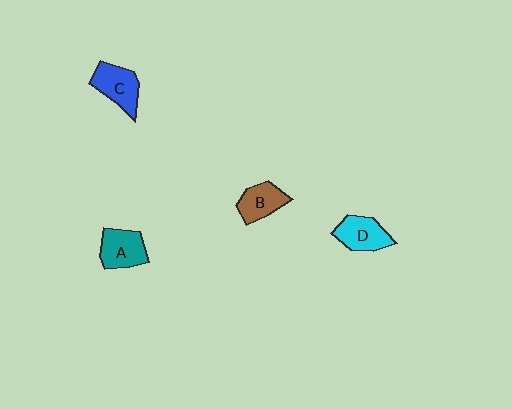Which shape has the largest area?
Shape A (teal).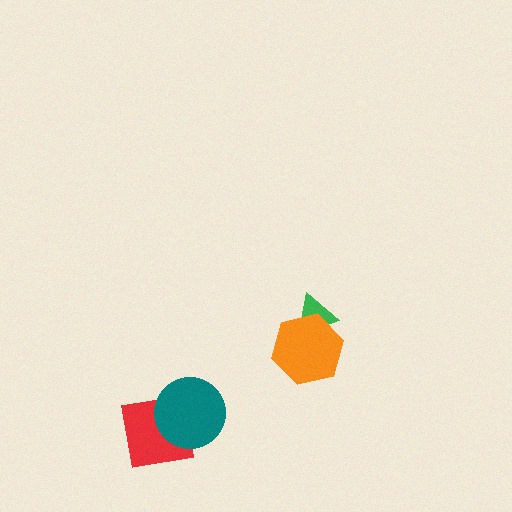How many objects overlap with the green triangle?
1 object overlaps with the green triangle.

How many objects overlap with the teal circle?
1 object overlaps with the teal circle.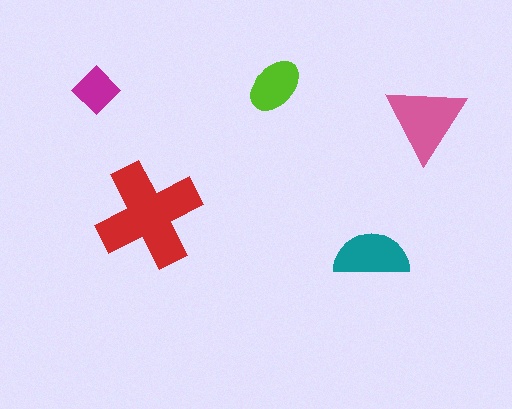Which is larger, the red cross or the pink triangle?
The red cross.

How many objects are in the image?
There are 5 objects in the image.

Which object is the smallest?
The magenta diamond.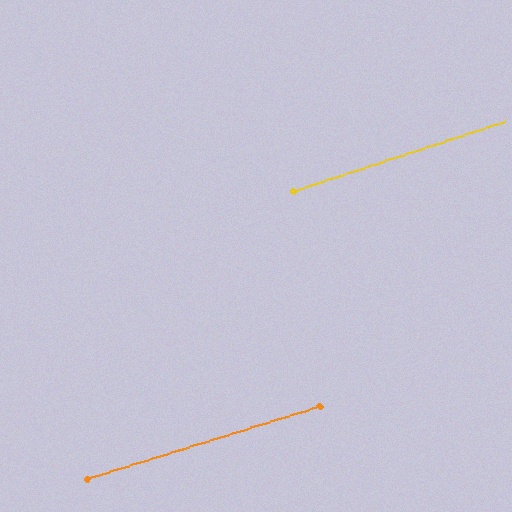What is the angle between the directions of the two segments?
Approximately 1 degree.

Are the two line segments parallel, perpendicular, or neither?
Parallel — their directions differ by only 0.7°.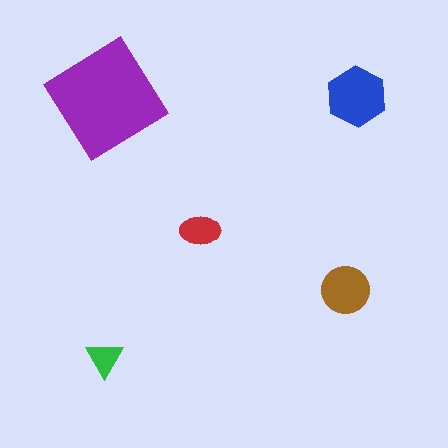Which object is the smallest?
The green triangle.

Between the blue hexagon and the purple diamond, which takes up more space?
The purple diamond.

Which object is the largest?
The purple diamond.